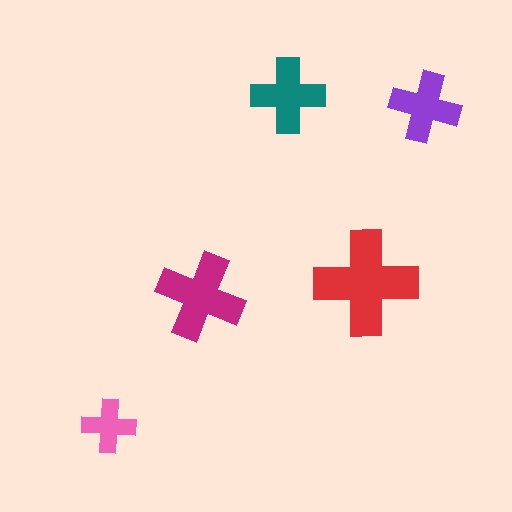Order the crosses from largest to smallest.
the red one, the magenta one, the teal one, the purple one, the pink one.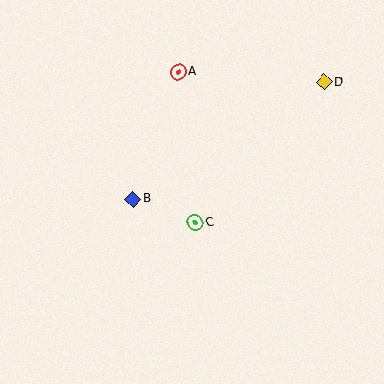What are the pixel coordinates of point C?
Point C is at (195, 223).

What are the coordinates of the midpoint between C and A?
The midpoint between C and A is at (187, 147).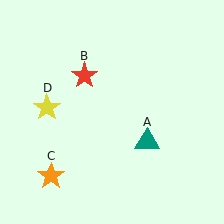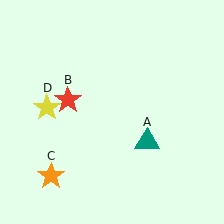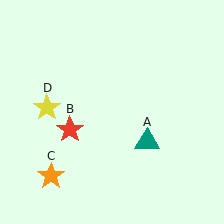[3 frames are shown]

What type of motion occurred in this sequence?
The red star (object B) rotated counterclockwise around the center of the scene.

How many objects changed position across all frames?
1 object changed position: red star (object B).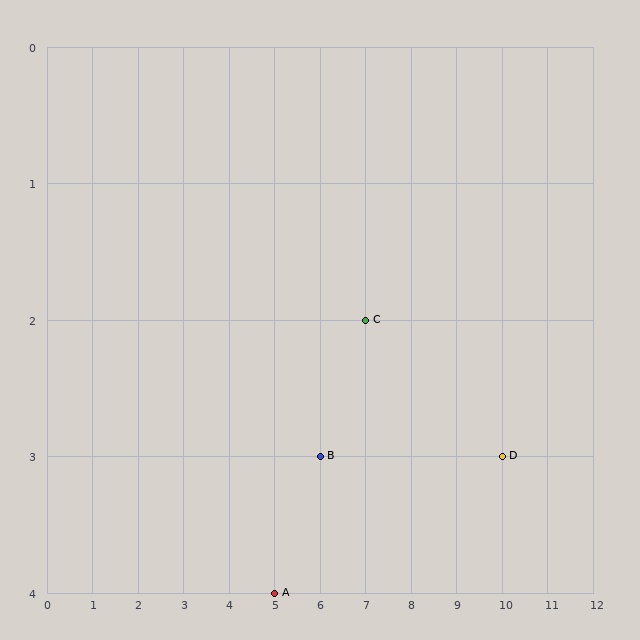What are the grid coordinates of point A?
Point A is at grid coordinates (5, 4).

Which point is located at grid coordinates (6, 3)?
Point B is at (6, 3).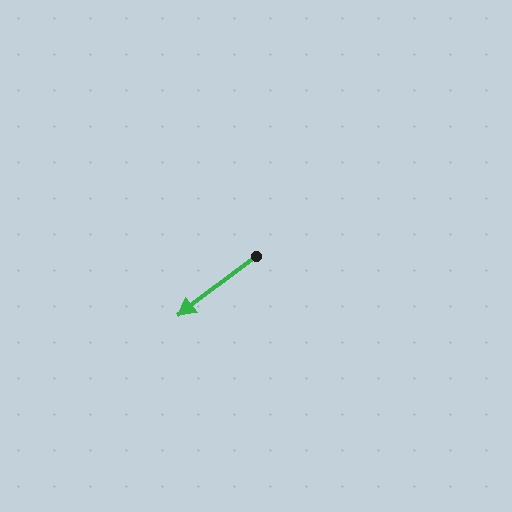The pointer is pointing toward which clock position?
Roughly 8 o'clock.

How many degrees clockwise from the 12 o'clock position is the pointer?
Approximately 233 degrees.